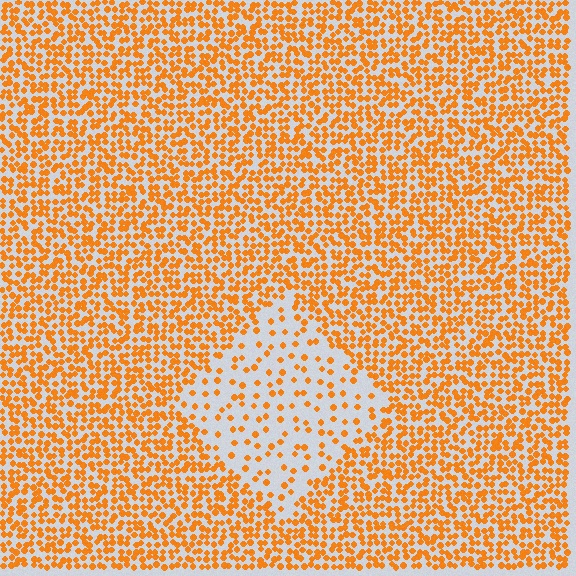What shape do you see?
I see a diamond.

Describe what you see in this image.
The image contains small orange elements arranged at two different densities. A diamond-shaped region is visible where the elements are less densely packed than the surrounding area.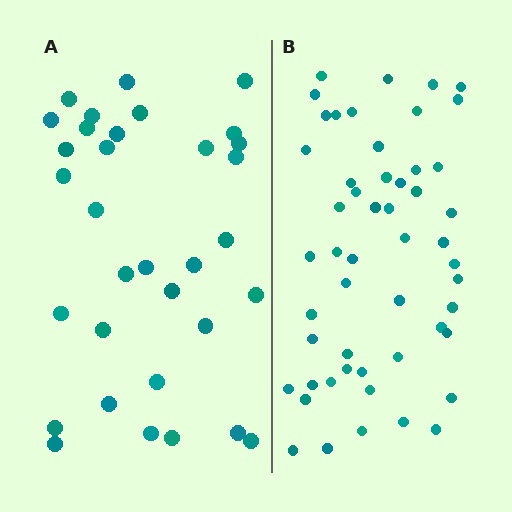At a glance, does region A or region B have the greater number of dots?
Region B (the right region) has more dots.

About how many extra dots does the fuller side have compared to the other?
Region B has approximately 20 more dots than region A.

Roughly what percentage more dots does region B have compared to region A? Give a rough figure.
About 60% more.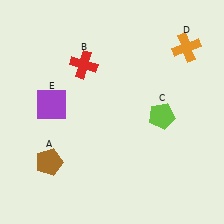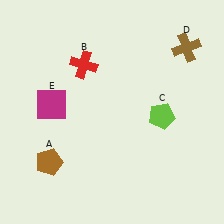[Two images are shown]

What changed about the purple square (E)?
In Image 1, E is purple. In Image 2, it changed to magenta.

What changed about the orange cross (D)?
In Image 1, D is orange. In Image 2, it changed to brown.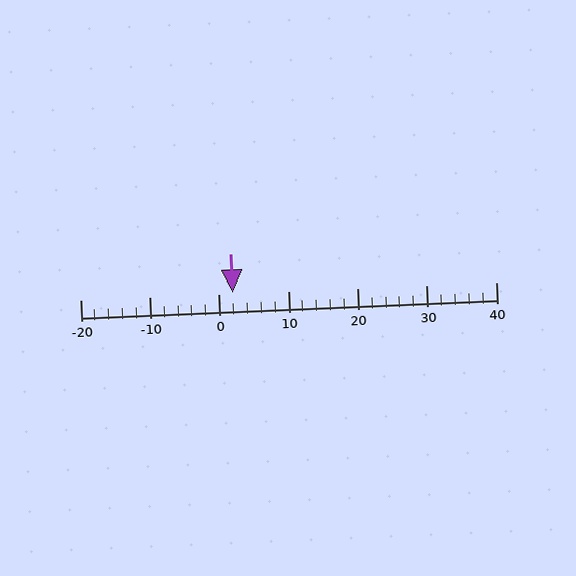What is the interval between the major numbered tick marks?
The major tick marks are spaced 10 units apart.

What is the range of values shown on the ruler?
The ruler shows values from -20 to 40.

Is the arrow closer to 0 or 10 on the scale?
The arrow is closer to 0.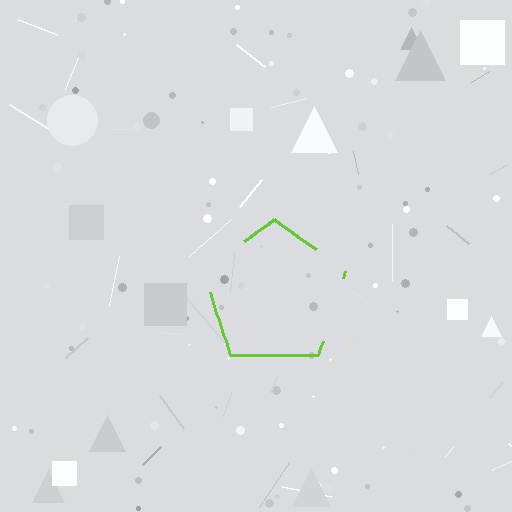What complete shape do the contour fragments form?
The contour fragments form a pentagon.